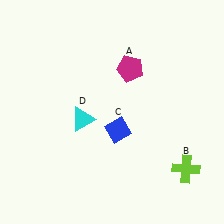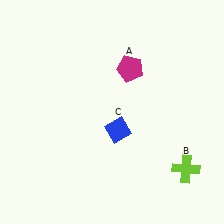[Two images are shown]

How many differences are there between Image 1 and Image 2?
There is 1 difference between the two images.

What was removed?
The cyan triangle (D) was removed in Image 2.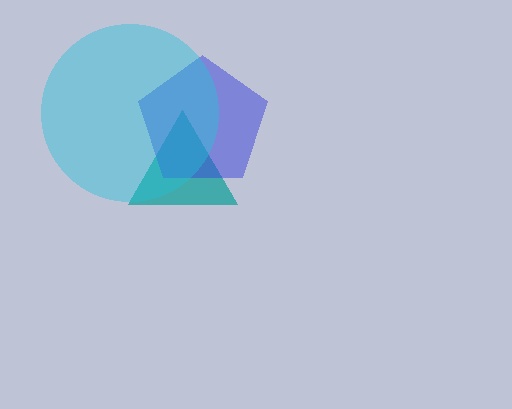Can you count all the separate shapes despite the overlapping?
Yes, there are 3 separate shapes.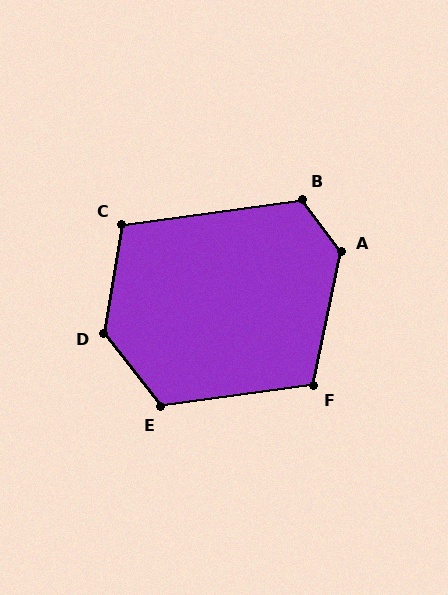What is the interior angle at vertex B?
Approximately 118 degrees (obtuse).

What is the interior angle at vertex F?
Approximately 109 degrees (obtuse).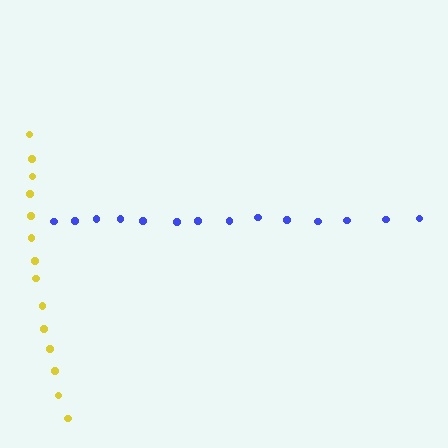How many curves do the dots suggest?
There are 2 distinct paths.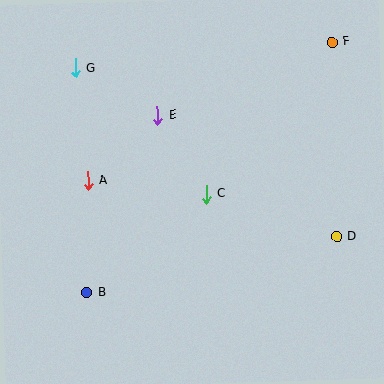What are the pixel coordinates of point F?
Point F is at (332, 42).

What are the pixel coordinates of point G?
Point G is at (76, 68).